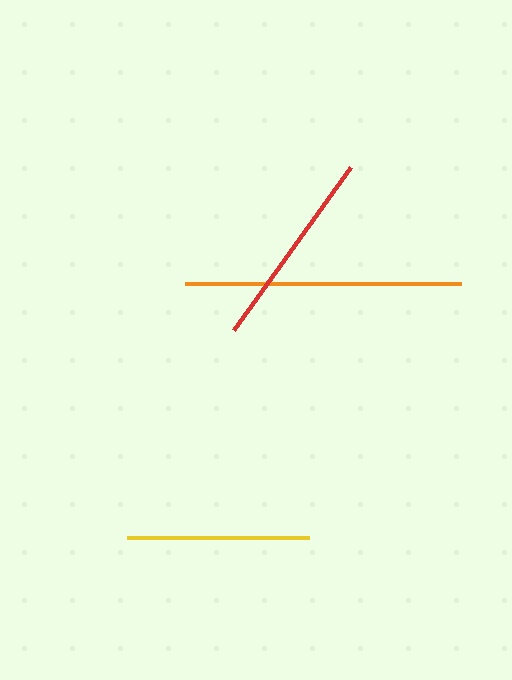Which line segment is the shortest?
The yellow line is the shortest at approximately 182 pixels.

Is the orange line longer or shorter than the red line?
The orange line is longer than the red line.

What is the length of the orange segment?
The orange segment is approximately 276 pixels long.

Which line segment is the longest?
The orange line is the longest at approximately 276 pixels.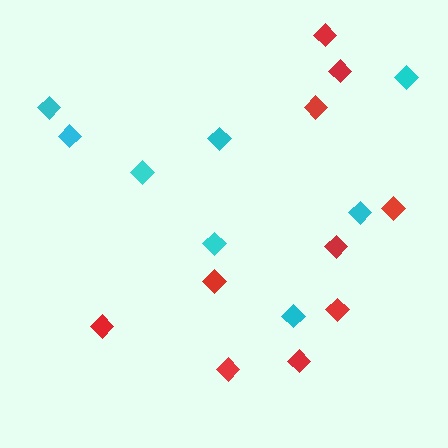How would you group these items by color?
There are 2 groups: one group of cyan diamonds (8) and one group of red diamonds (10).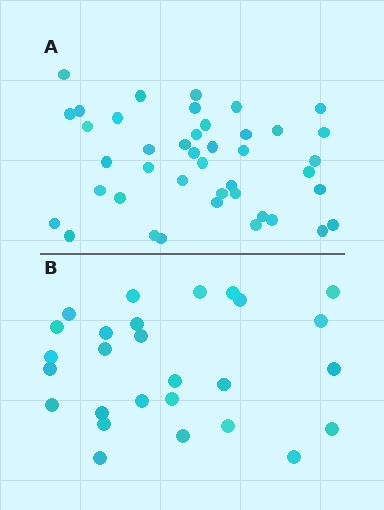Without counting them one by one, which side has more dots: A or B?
Region A (the top region) has more dots.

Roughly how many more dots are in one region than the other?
Region A has approximately 15 more dots than region B.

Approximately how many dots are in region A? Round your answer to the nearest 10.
About 40 dots. (The exact count is 42, which rounds to 40.)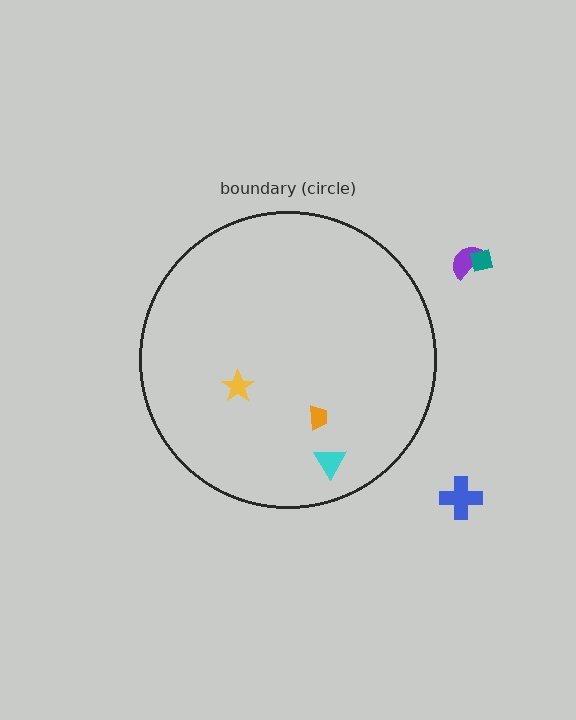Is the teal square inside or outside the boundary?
Outside.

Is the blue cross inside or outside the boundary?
Outside.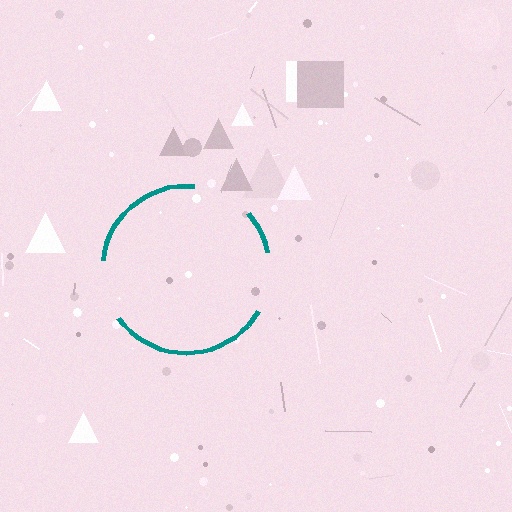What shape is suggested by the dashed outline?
The dashed outline suggests a circle.